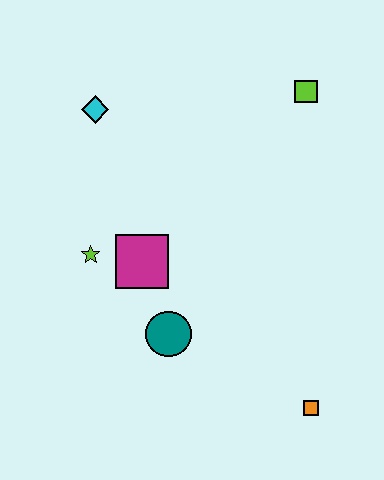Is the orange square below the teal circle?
Yes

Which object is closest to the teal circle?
The magenta square is closest to the teal circle.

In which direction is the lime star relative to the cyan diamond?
The lime star is below the cyan diamond.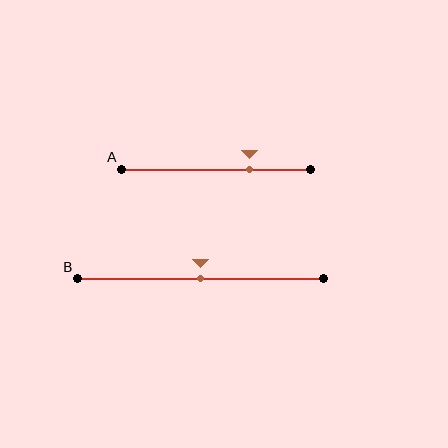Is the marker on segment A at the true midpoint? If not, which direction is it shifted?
No, the marker on segment A is shifted to the right by about 18% of the segment length.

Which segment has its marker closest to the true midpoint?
Segment B has its marker closest to the true midpoint.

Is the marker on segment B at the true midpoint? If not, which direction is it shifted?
Yes, the marker on segment B is at the true midpoint.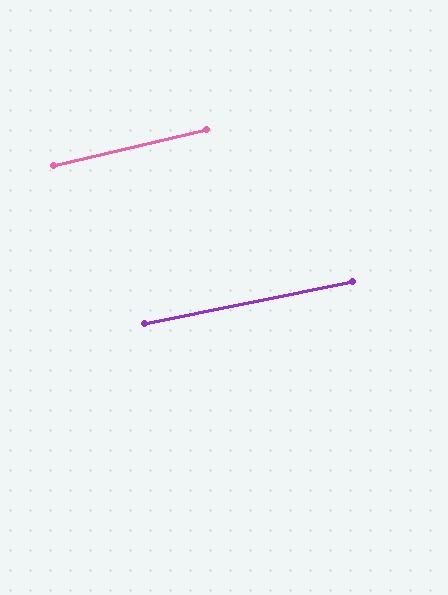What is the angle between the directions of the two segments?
Approximately 2 degrees.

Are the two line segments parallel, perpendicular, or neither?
Parallel — their directions differ by only 2.0°.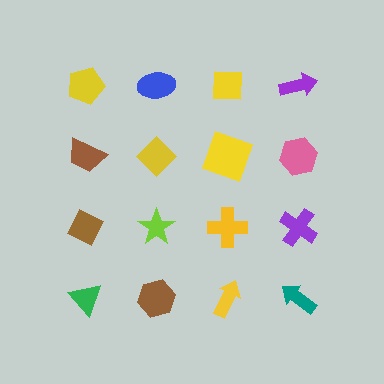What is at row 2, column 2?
A yellow diamond.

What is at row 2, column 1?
A brown trapezoid.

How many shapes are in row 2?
4 shapes.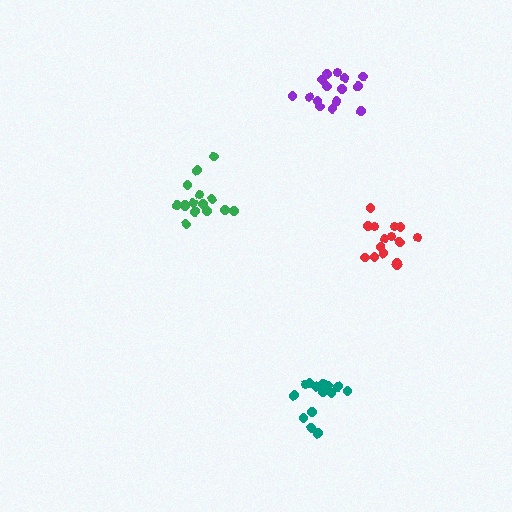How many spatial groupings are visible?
There are 4 spatial groupings.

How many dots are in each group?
Group 1: 15 dots, Group 2: 15 dots, Group 3: 15 dots, Group 4: 15 dots (60 total).